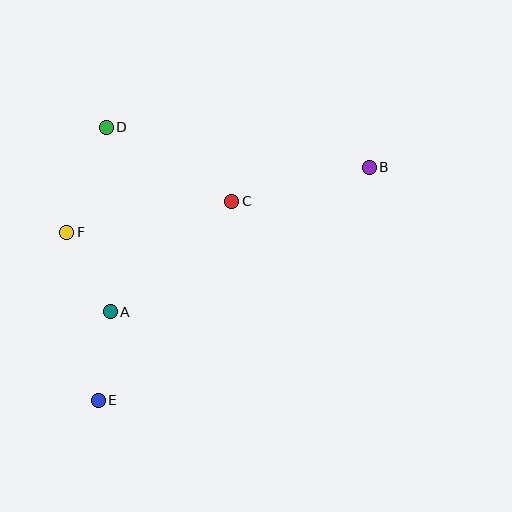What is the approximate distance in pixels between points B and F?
The distance between B and F is approximately 310 pixels.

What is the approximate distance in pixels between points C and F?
The distance between C and F is approximately 168 pixels.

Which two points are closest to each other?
Points A and E are closest to each other.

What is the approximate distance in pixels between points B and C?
The distance between B and C is approximately 142 pixels.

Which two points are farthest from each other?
Points B and E are farthest from each other.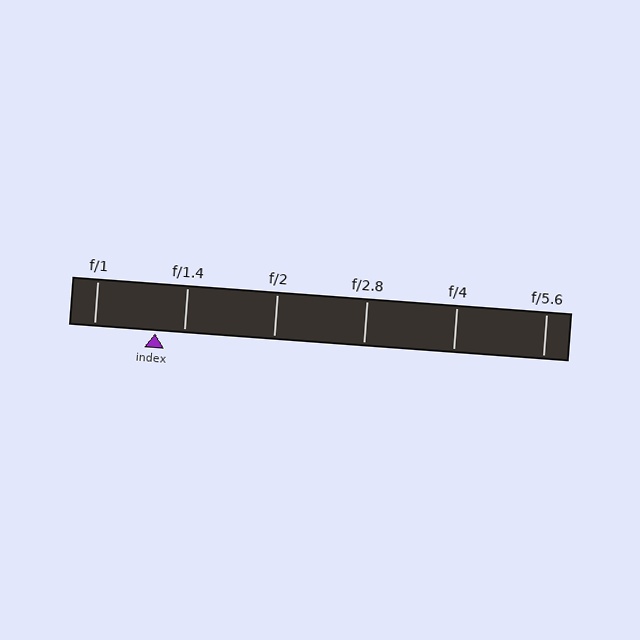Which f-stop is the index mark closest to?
The index mark is closest to f/1.4.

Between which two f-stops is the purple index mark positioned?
The index mark is between f/1 and f/1.4.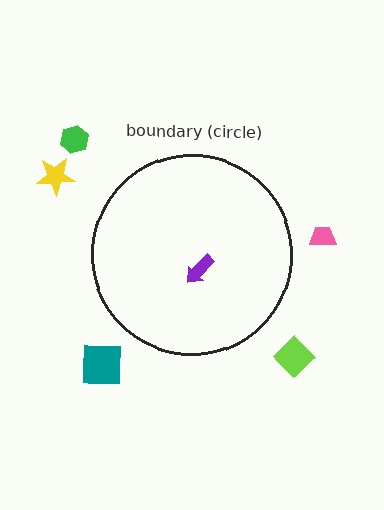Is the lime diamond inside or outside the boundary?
Outside.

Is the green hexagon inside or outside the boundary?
Outside.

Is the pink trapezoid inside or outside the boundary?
Outside.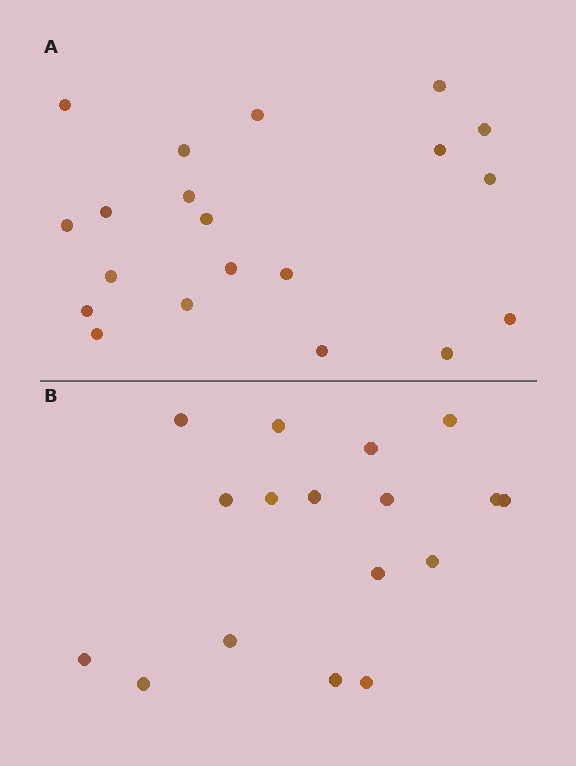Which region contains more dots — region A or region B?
Region A (the top region) has more dots.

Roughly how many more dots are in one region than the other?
Region A has just a few more — roughly 2 or 3 more dots than region B.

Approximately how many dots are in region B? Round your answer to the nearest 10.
About 20 dots. (The exact count is 17, which rounds to 20.)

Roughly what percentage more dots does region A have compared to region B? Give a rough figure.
About 20% more.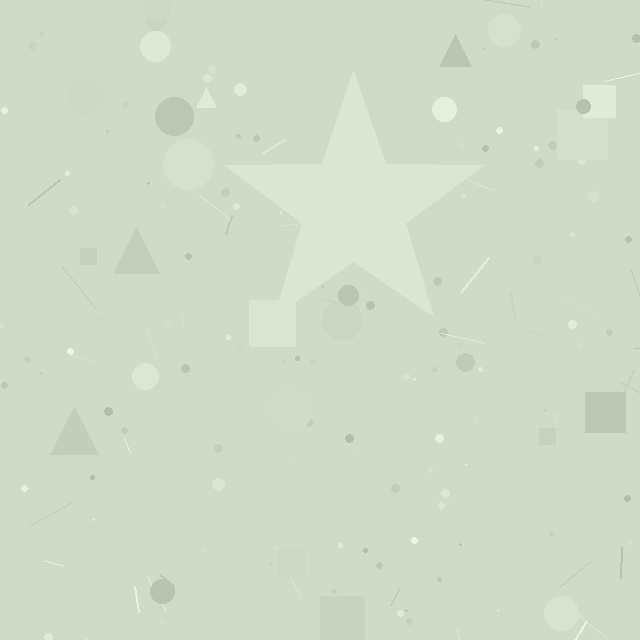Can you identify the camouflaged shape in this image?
The camouflaged shape is a star.